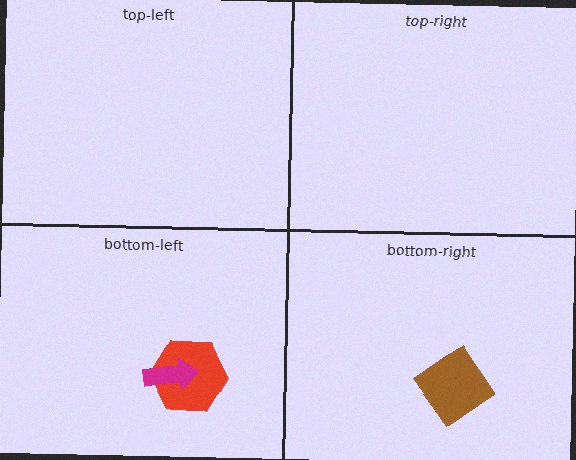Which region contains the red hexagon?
The bottom-left region.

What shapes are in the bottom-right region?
The brown diamond.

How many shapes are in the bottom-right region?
1.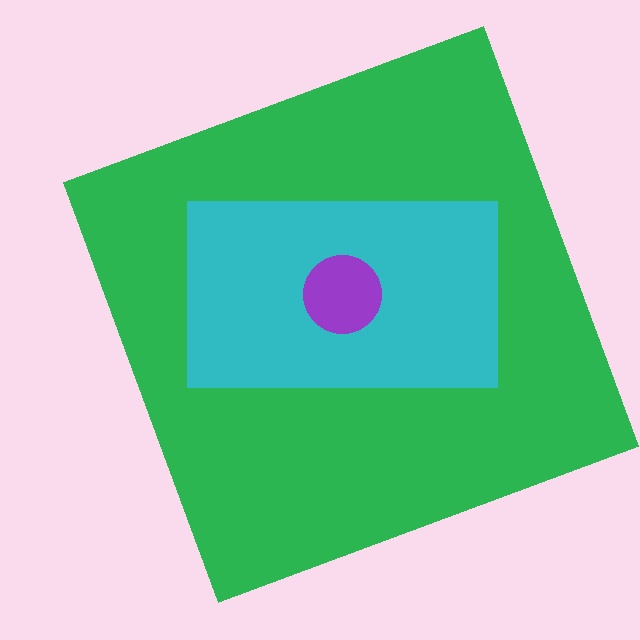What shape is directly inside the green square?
The cyan rectangle.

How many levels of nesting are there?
3.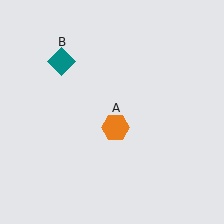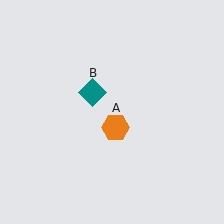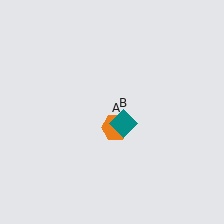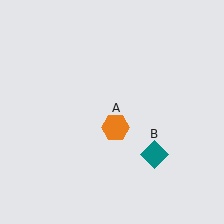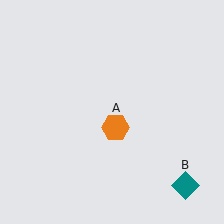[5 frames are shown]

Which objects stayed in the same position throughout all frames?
Orange hexagon (object A) remained stationary.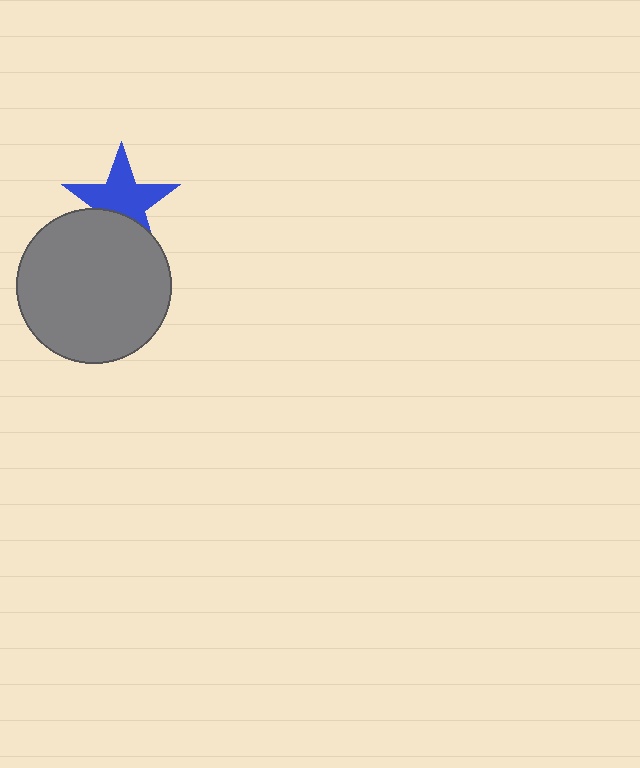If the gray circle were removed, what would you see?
You would see the complete blue star.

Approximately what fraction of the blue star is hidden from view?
Roughly 32% of the blue star is hidden behind the gray circle.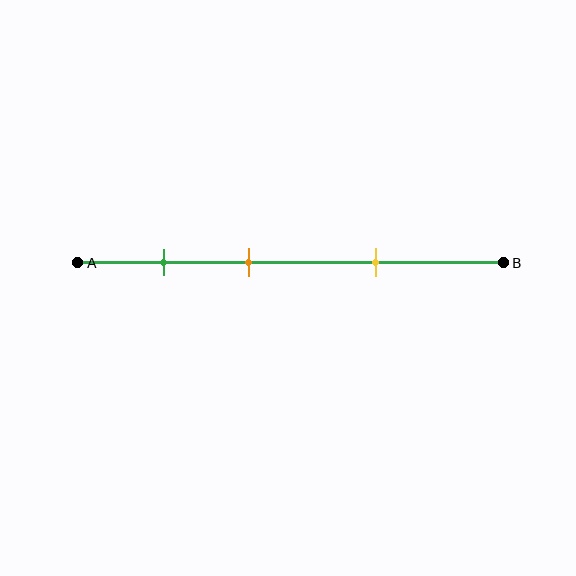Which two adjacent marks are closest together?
The green and orange marks are the closest adjacent pair.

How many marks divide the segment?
There are 3 marks dividing the segment.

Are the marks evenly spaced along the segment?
Yes, the marks are approximately evenly spaced.